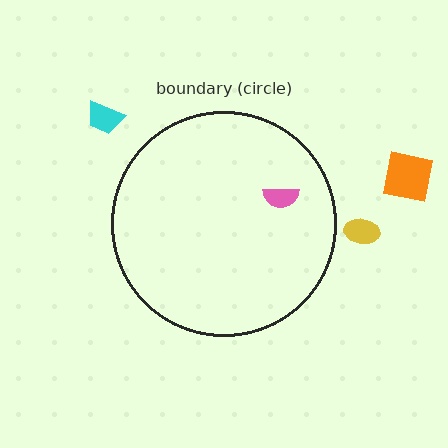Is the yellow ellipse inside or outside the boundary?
Outside.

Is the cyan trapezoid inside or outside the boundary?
Outside.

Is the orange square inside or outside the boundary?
Outside.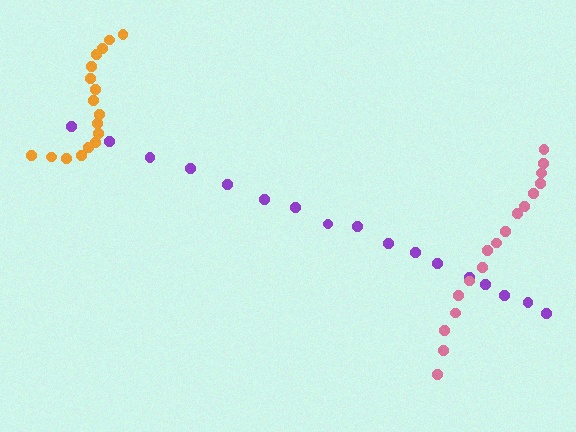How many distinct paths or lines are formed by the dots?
There are 3 distinct paths.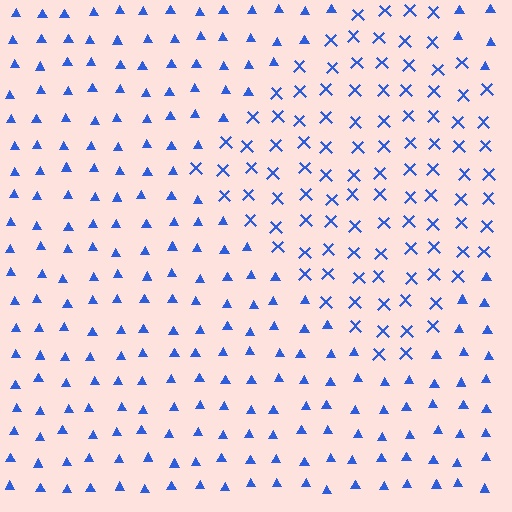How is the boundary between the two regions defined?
The boundary is defined by a change in element shape: X marks inside vs. triangles outside. All elements share the same color and spacing.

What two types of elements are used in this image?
The image uses X marks inside the diamond region and triangles outside it.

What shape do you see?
I see a diamond.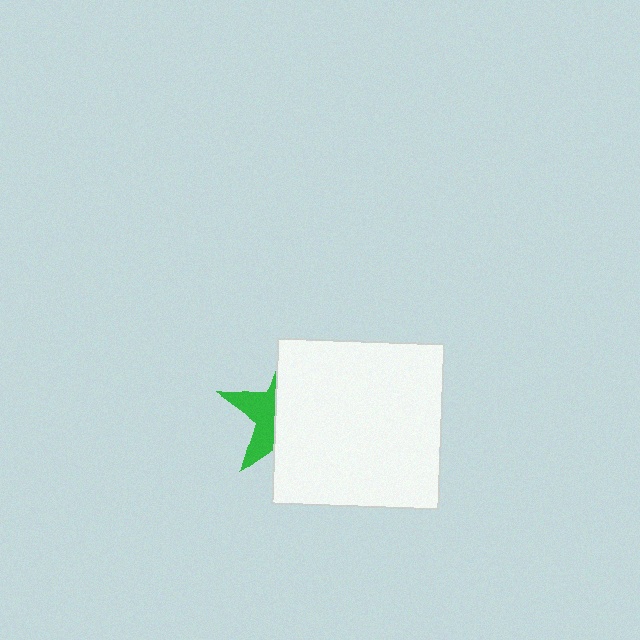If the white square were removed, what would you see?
You would see the complete green star.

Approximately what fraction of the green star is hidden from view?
Roughly 64% of the green star is hidden behind the white square.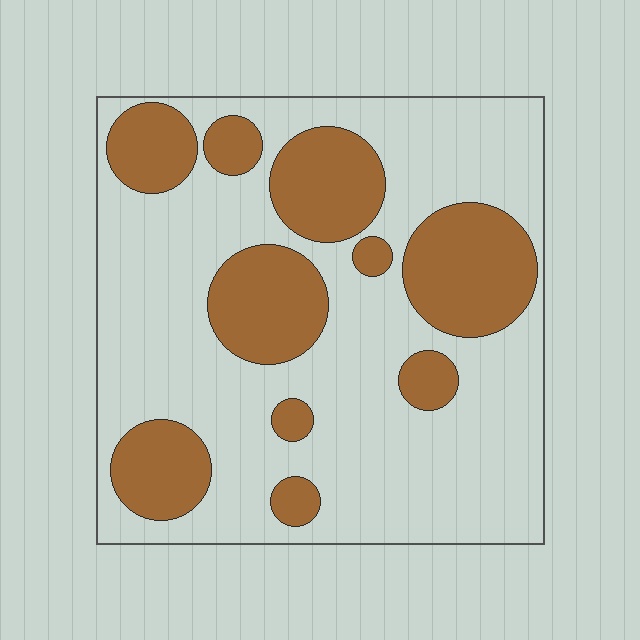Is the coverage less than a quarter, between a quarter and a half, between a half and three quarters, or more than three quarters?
Between a quarter and a half.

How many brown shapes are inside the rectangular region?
10.